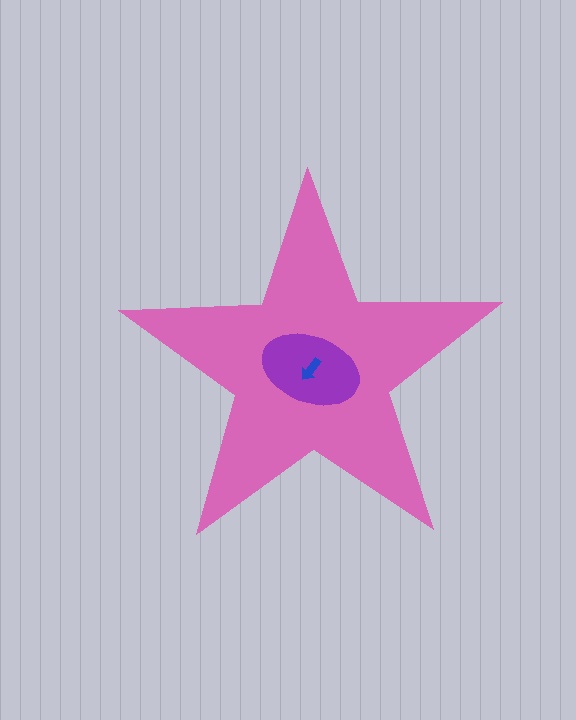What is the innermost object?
The blue arrow.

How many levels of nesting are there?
3.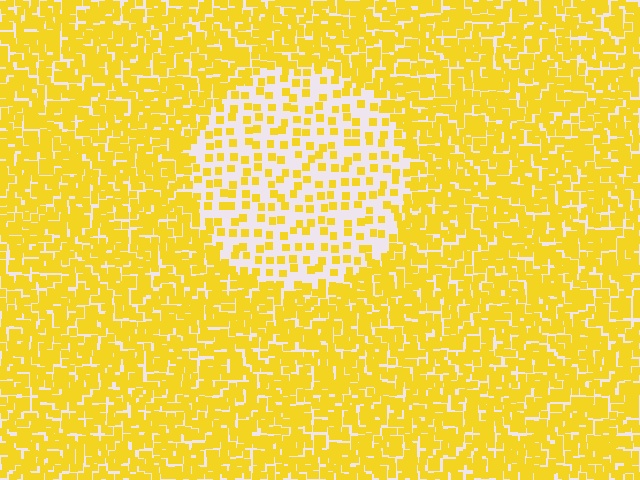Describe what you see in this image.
The image contains small yellow elements arranged at two different densities. A circle-shaped region is visible where the elements are less densely packed than the surrounding area.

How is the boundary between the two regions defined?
The boundary is defined by a change in element density (approximately 2.7x ratio). All elements are the same color, size, and shape.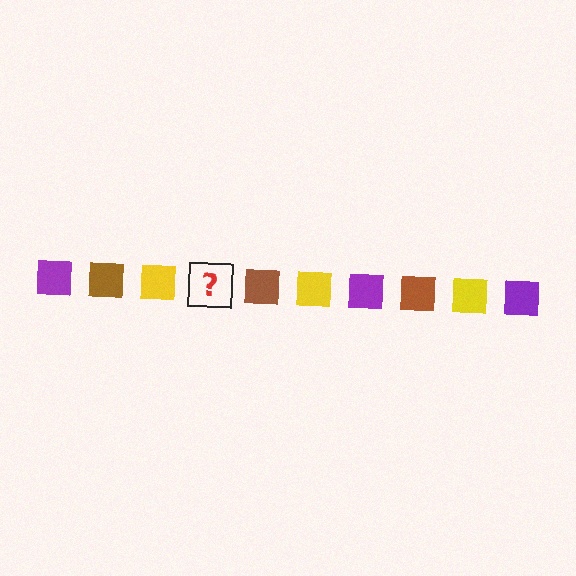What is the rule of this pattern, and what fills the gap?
The rule is that the pattern cycles through purple, brown, yellow squares. The gap should be filled with a purple square.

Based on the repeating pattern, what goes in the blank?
The blank should be a purple square.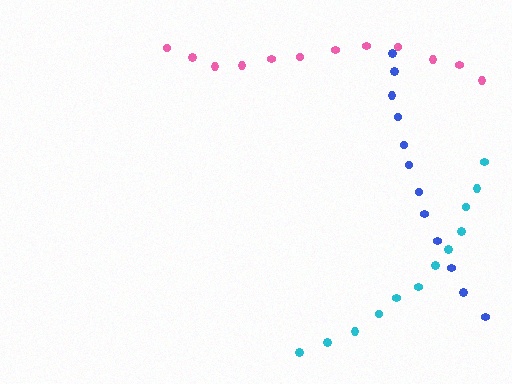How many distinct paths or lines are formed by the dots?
There are 3 distinct paths.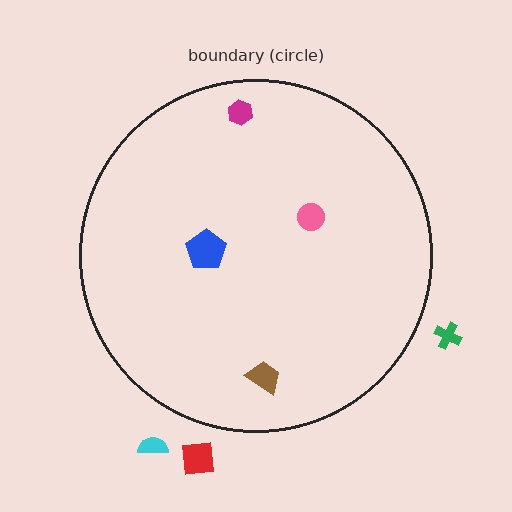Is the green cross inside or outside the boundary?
Outside.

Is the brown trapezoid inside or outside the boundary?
Inside.